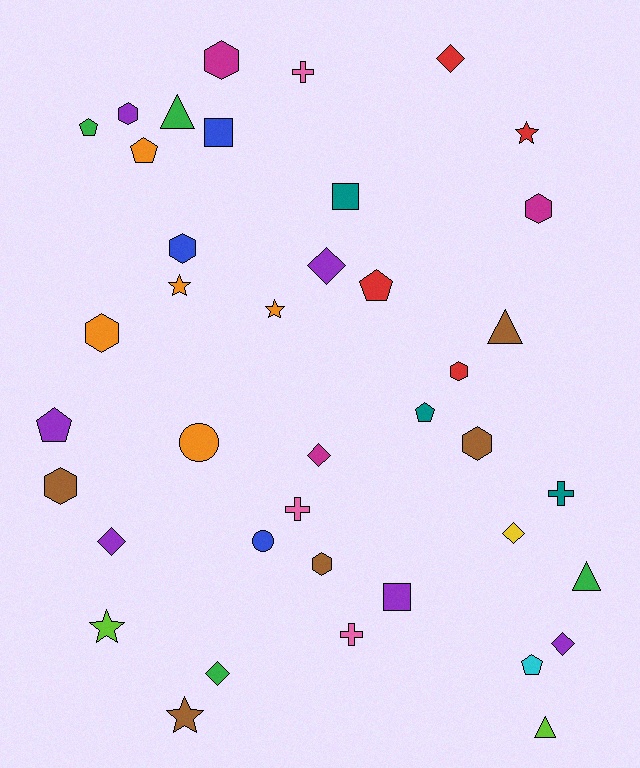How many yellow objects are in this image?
There is 1 yellow object.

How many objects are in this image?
There are 40 objects.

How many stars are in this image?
There are 5 stars.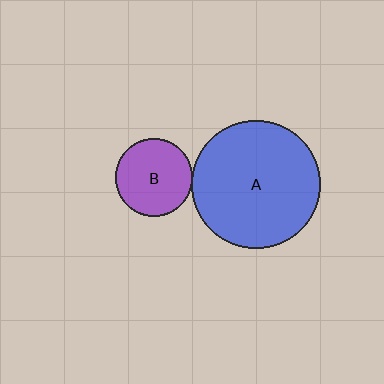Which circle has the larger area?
Circle A (blue).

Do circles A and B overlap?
Yes.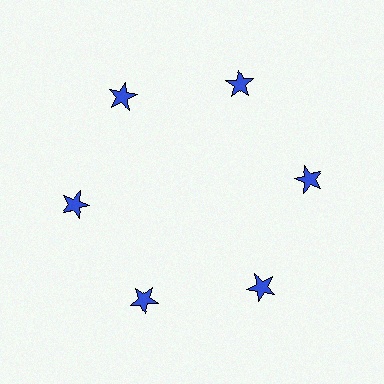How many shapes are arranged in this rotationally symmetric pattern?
There are 6 shapes, arranged in 6 groups of 1.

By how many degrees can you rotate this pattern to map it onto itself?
The pattern maps onto itself every 60 degrees of rotation.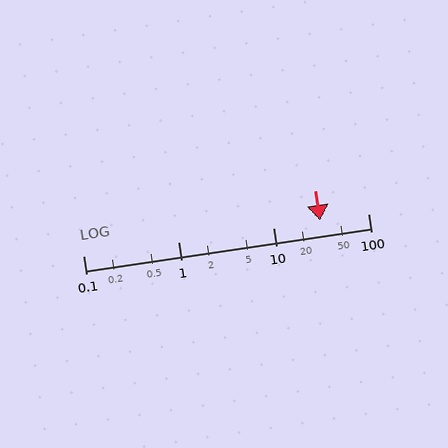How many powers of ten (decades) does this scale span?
The scale spans 3 decades, from 0.1 to 100.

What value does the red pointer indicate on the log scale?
The pointer indicates approximately 31.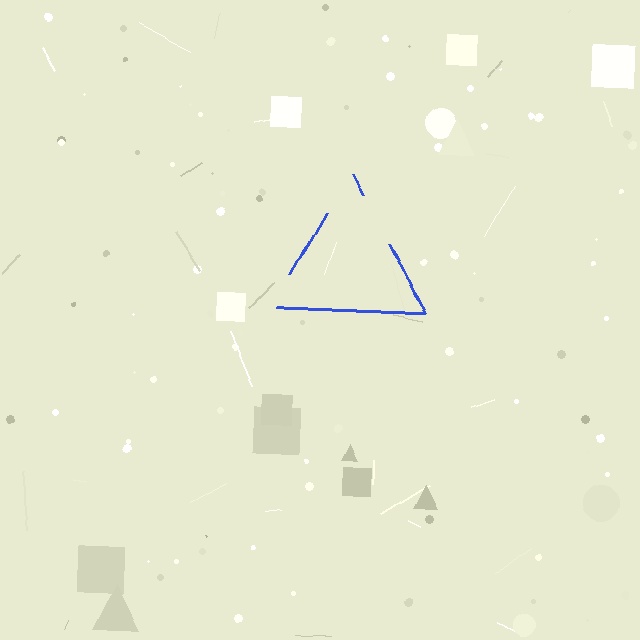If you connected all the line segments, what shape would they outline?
They would outline a triangle.